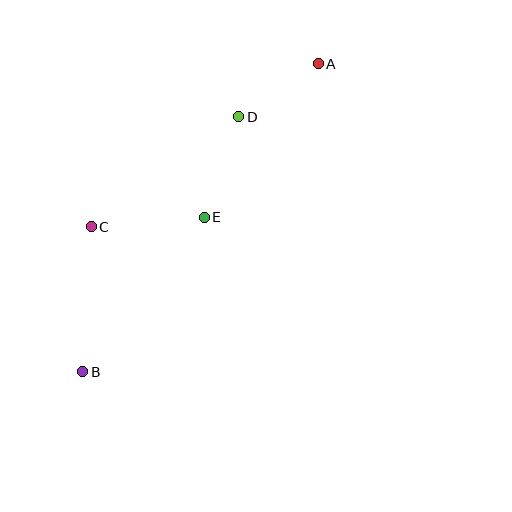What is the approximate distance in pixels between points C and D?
The distance between C and D is approximately 184 pixels.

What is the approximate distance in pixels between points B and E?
The distance between B and E is approximately 197 pixels.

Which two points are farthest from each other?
Points A and B are farthest from each other.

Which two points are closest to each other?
Points A and D are closest to each other.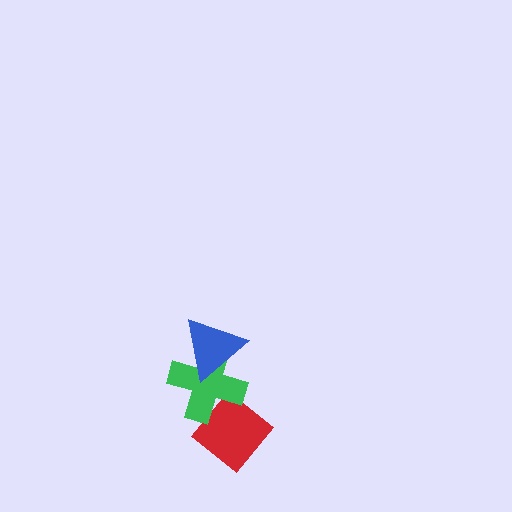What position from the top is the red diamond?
The red diamond is 3rd from the top.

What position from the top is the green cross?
The green cross is 2nd from the top.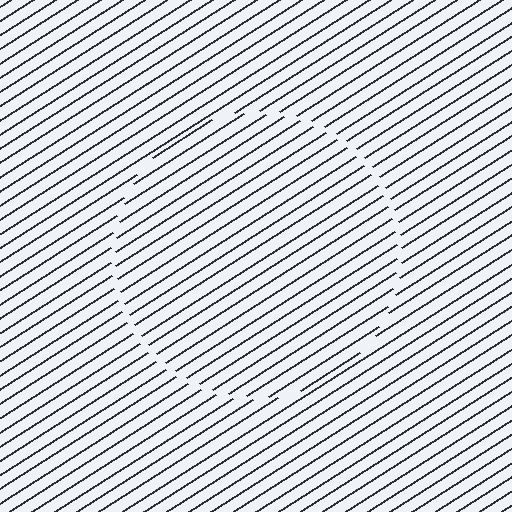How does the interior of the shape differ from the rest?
The interior of the shape contains the same grating, shifted by half a period — the contour is defined by the phase discontinuity where line-ends from the inner and outer gratings abut.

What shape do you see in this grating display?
An illusory circle. The interior of the shape contains the same grating, shifted by half a period — the contour is defined by the phase discontinuity where line-ends from the inner and outer gratings abut.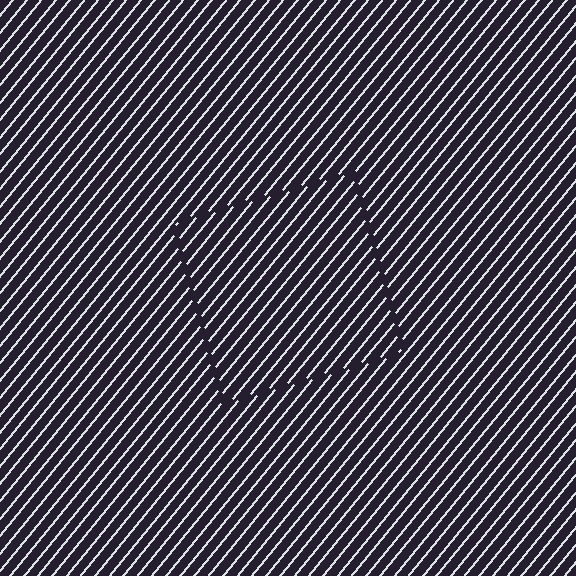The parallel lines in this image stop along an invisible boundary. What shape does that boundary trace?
An illusory square. The interior of the shape contains the same grating, shifted by half a period — the contour is defined by the phase discontinuity where line-ends from the inner and outer gratings abut.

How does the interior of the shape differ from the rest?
The interior of the shape contains the same grating, shifted by half a period — the contour is defined by the phase discontinuity where line-ends from the inner and outer gratings abut.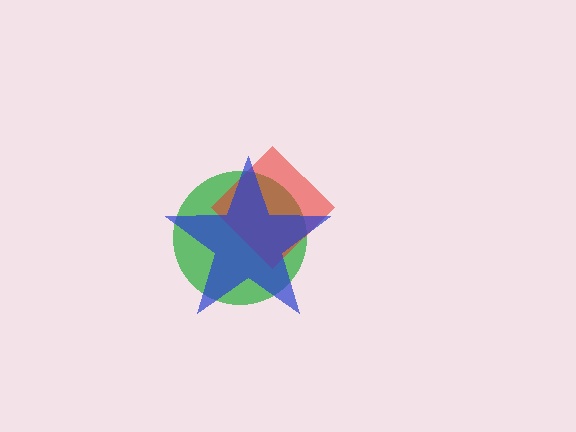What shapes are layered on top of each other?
The layered shapes are: a green circle, a red diamond, a blue star.